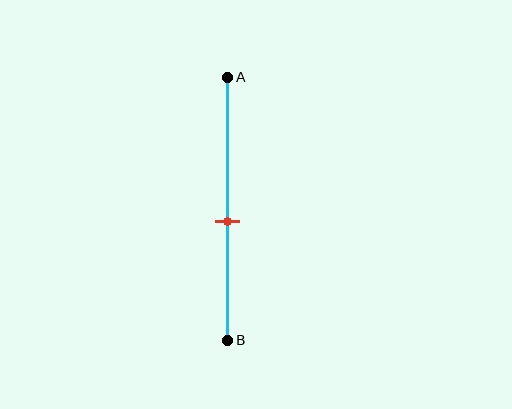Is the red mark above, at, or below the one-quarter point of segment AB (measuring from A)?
The red mark is below the one-quarter point of segment AB.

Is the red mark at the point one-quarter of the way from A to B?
No, the mark is at about 55% from A, not at the 25% one-quarter point.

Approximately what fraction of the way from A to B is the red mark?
The red mark is approximately 55% of the way from A to B.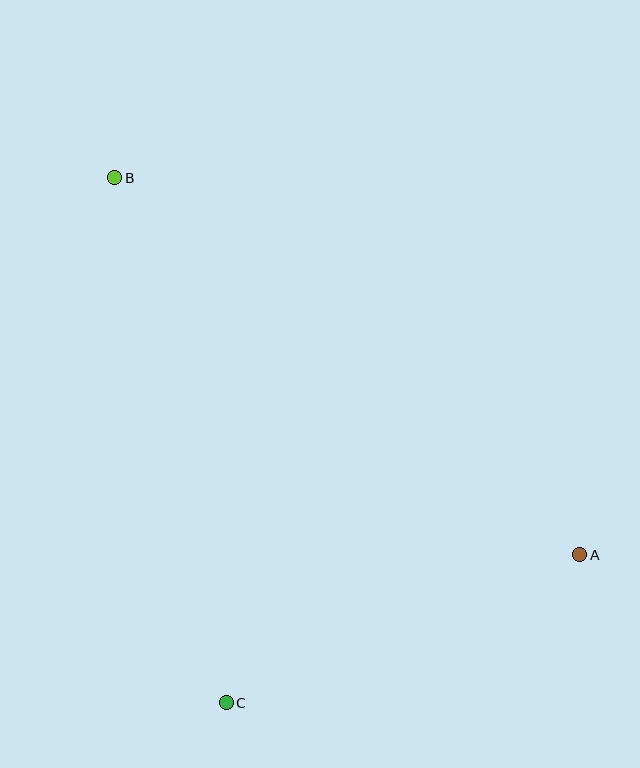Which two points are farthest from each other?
Points A and B are farthest from each other.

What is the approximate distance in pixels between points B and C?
The distance between B and C is approximately 537 pixels.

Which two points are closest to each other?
Points A and C are closest to each other.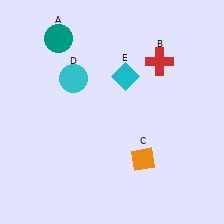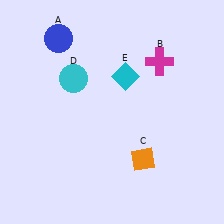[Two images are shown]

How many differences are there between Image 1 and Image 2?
There are 2 differences between the two images.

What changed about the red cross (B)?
In Image 1, B is red. In Image 2, it changed to magenta.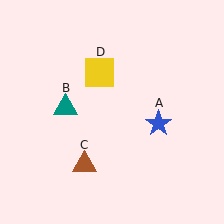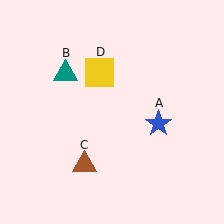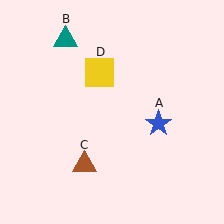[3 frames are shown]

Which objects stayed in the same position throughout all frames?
Blue star (object A) and brown triangle (object C) and yellow square (object D) remained stationary.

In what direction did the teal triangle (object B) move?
The teal triangle (object B) moved up.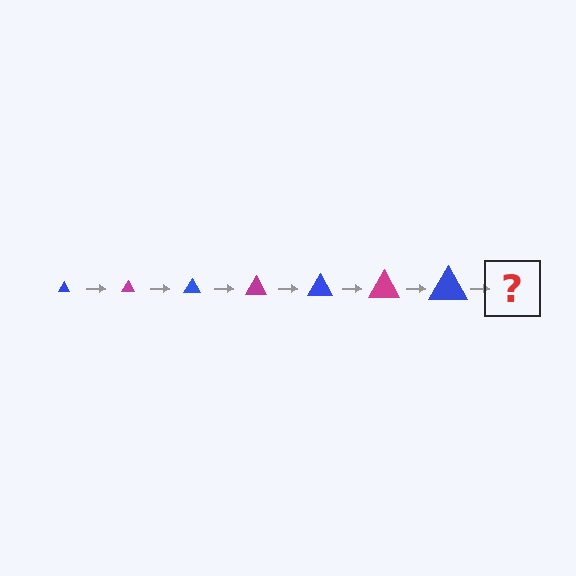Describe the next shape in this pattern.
It should be a magenta triangle, larger than the previous one.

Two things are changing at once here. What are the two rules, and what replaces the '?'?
The two rules are that the triangle grows larger each step and the color cycles through blue and magenta. The '?' should be a magenta triangle, larger than the previous one.